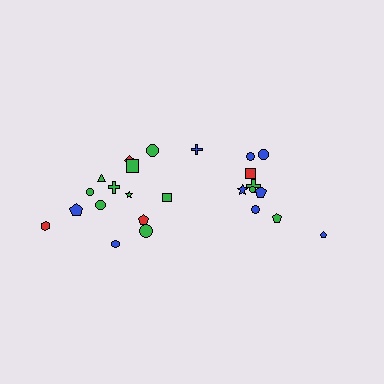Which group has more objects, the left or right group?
The left group.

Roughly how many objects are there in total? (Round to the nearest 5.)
Roughly 25 objects in total.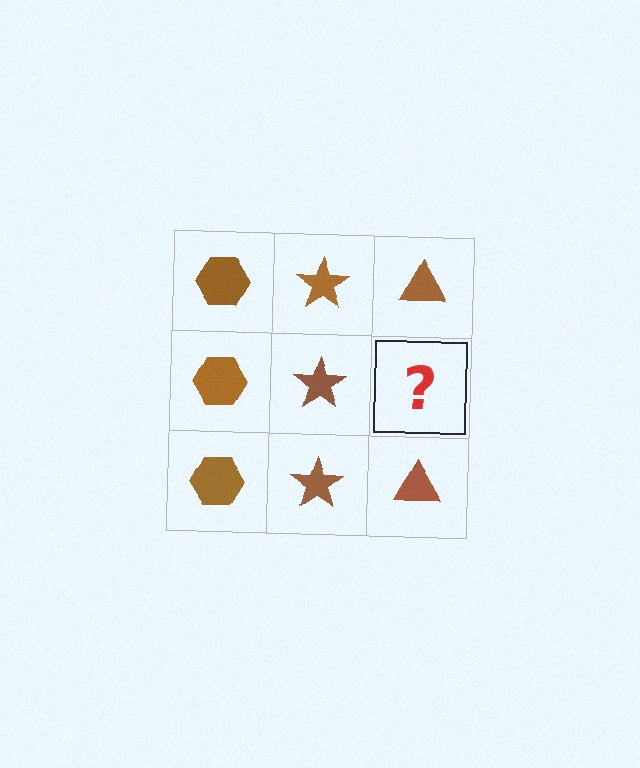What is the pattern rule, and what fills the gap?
The rule is that each column has a consistent shape. The gap should be filled with a brown triangle.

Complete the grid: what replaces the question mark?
The question mark should be replaced with a brown triangle.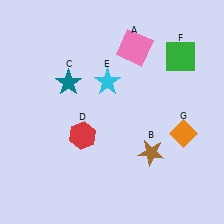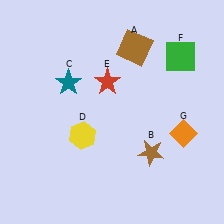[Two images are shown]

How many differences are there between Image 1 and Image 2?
There are 3 differences between the two images.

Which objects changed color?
A changed from pink to brown. D changed from red to yellow. E changed from cyan to red.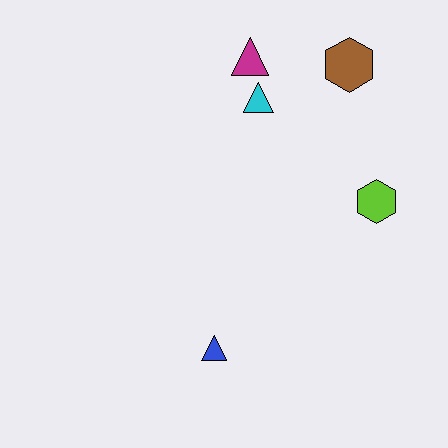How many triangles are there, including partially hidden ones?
There are 3 triangles.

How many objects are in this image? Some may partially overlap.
There are 5 objects.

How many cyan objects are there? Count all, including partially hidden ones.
There is 1 cyan object.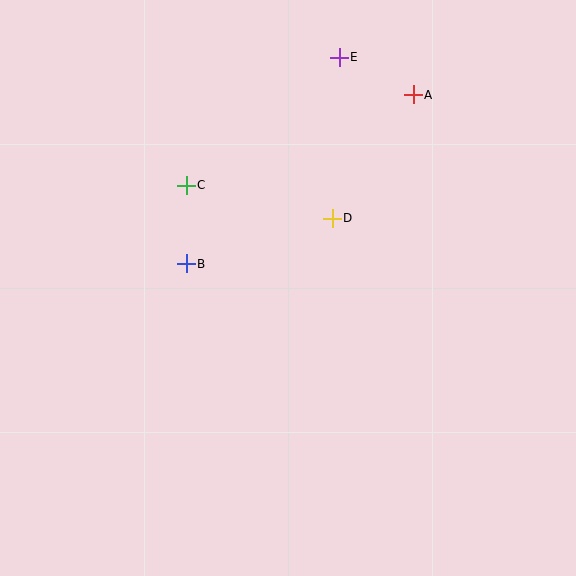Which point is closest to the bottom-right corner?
Point D is closest to the bottom-right corner.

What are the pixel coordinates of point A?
Point A is at (413, 95).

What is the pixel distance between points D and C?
The distance between D and C is 150 pixels.